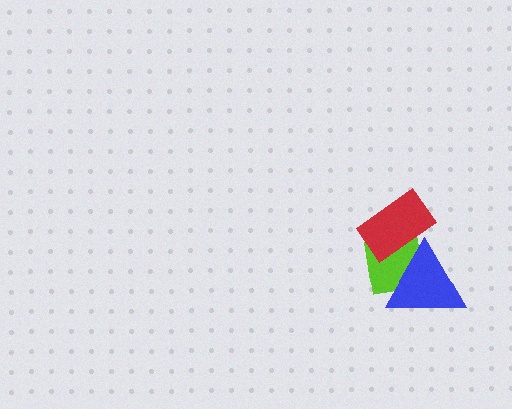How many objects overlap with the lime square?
2 objects overlap with the lime square.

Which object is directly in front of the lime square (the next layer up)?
The red rectangle is directly in front of the lime square.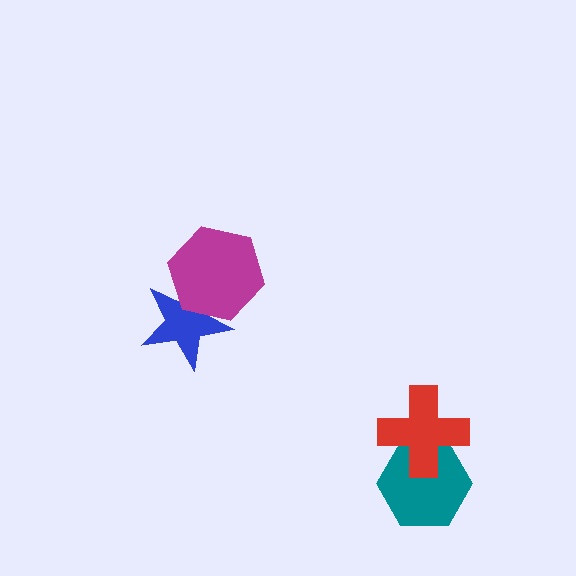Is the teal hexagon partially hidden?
Yes, it is partially covered by another shape.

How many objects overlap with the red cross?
1 object overlaps with the red cross.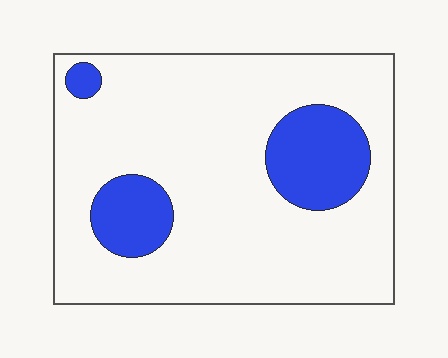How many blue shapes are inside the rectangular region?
3.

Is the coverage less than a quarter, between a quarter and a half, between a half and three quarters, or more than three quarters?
Less than a quarter.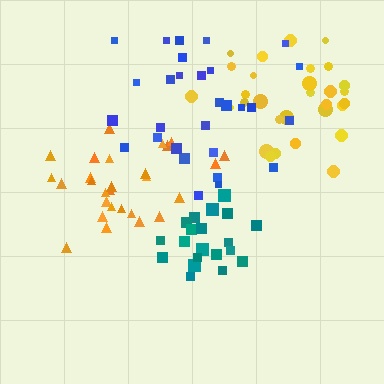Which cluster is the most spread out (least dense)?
Yellow.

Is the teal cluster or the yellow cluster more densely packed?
Teal.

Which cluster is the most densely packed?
Teal.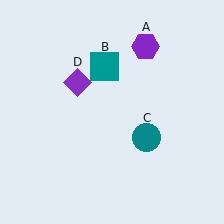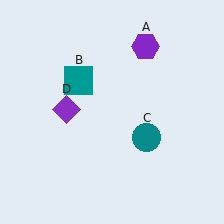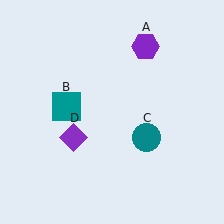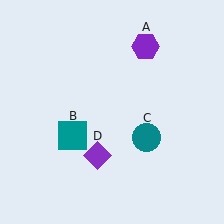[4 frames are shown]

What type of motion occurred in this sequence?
The teal square (object B), purple diamond (object D) rotated counterclockwise around the center of the scene.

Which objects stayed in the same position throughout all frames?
Purple hexagon (object A) and teal circle (object C) remained stationary.